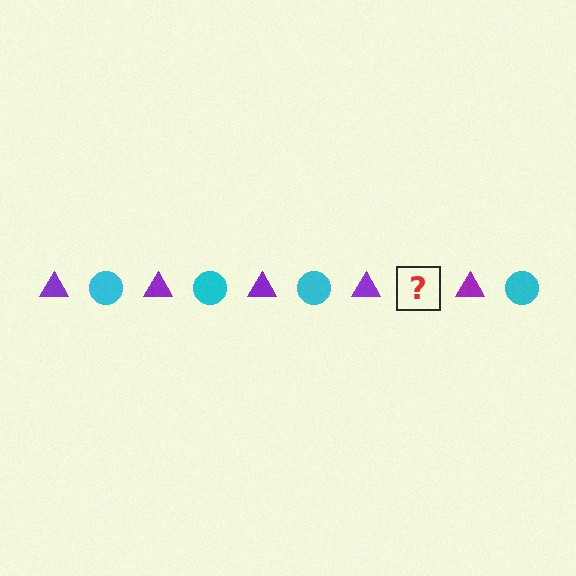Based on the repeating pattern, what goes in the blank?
The blank should be a cyan circle.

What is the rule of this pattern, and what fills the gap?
The rule is that the pattern alternates between purple triangle and cyan circle. The gap should be filled with a cyan circle.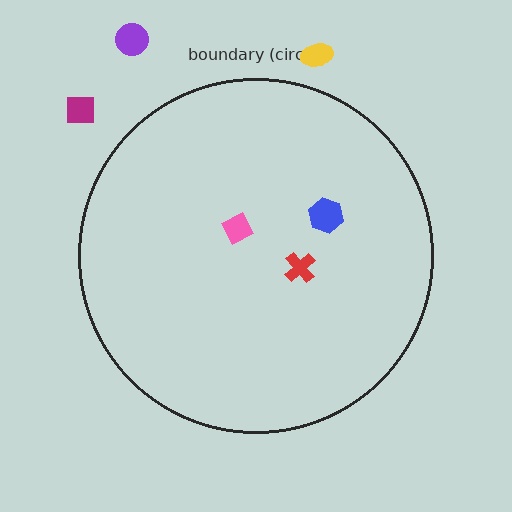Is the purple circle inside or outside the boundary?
Outside.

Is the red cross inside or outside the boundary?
Inside.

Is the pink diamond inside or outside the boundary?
Inside.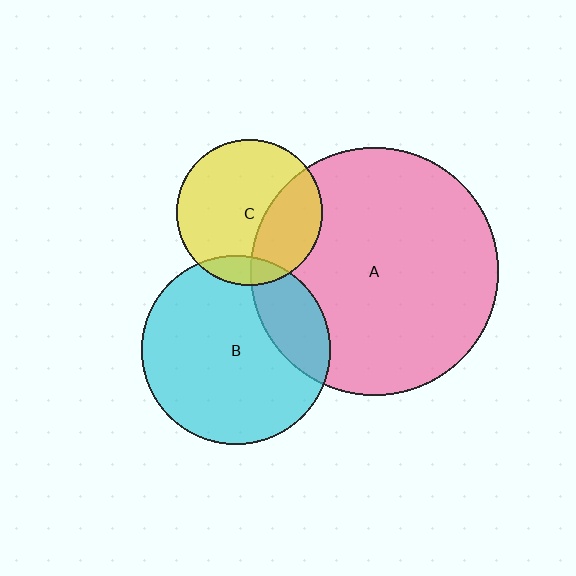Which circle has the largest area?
Circle A (pink).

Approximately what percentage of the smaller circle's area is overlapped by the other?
Approximately 30%.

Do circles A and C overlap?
Yes.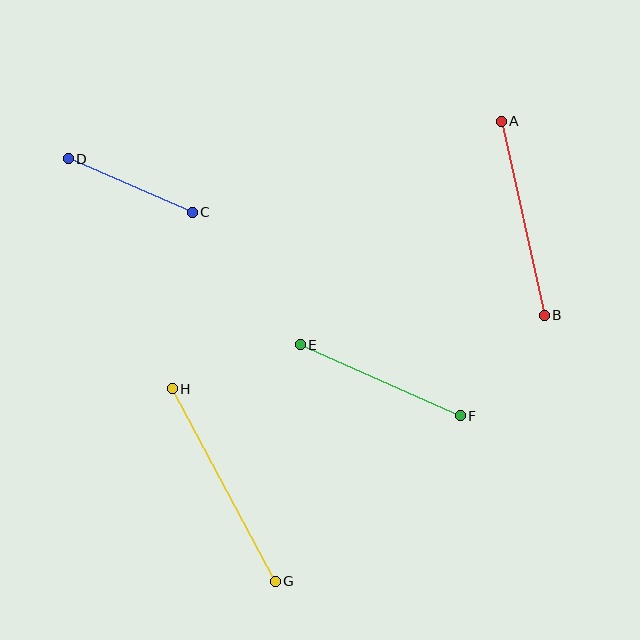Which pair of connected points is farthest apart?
Points G and H are farthest apart.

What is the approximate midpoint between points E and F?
The midpoint is at approximately (380, 380) pixels.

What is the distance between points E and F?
The distance is approximately 175 pixels.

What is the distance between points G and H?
The distance is approximately 219 pixels.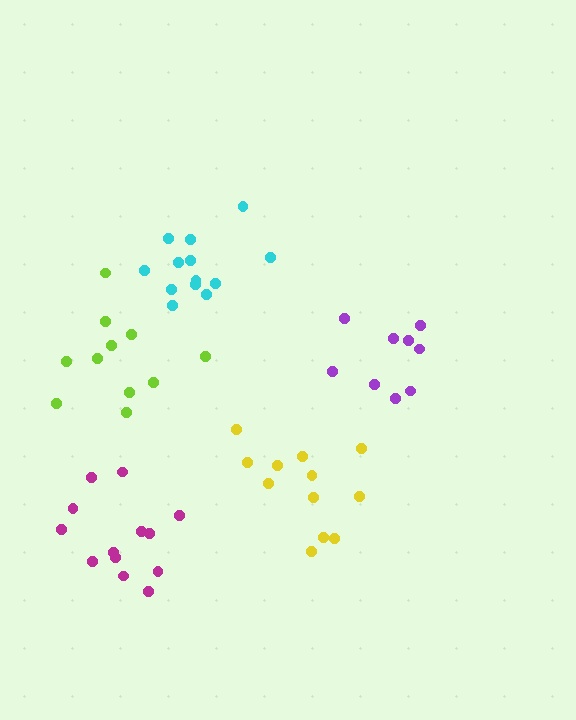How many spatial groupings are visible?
There are 5 spatial groupings.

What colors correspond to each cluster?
The clusters are colored: magenta, cyan, lime, yellow, purple.